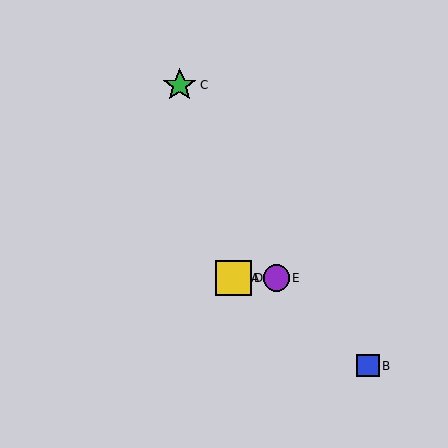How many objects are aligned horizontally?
3 objects (A, D, E) are aligned horizontally.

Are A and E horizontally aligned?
Yes, both are at y≈278.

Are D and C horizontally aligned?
No, D is at y≈278 and C is at y≈85.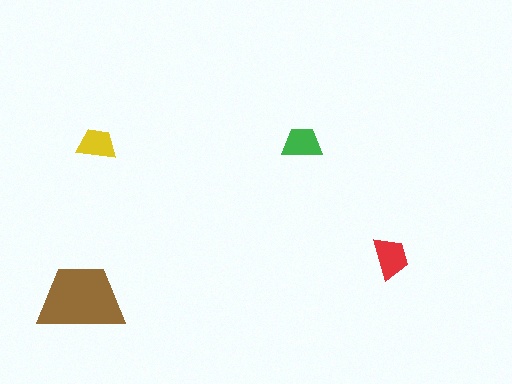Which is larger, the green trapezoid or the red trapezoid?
The red one.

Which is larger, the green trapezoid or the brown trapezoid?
The brown one.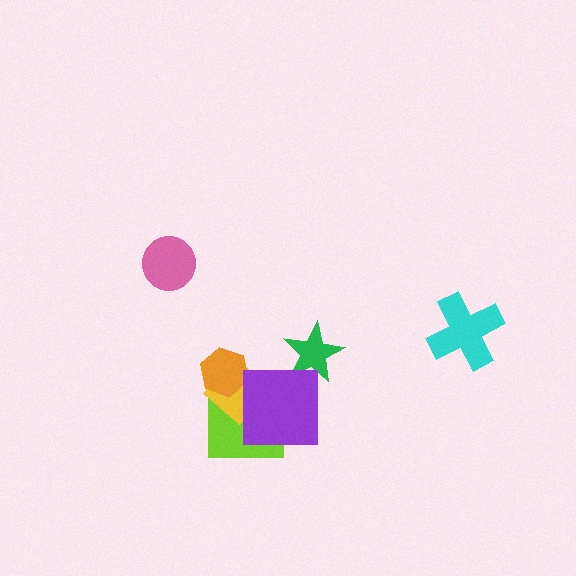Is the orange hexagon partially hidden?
No, no other shape covers it.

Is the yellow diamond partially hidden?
Yes, it is partially covered by another shape.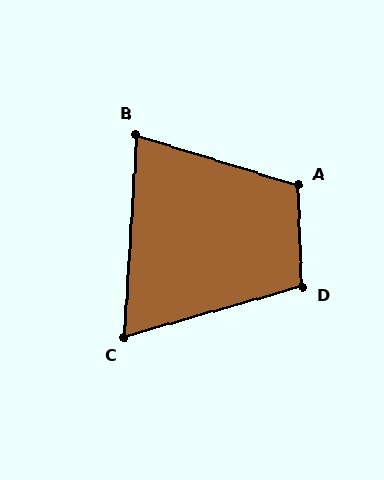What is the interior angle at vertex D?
Approximately 104 degrees (obtuse).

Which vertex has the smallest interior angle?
C, at approximately 70 degrees.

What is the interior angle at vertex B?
Approximately 76 degrees (acute).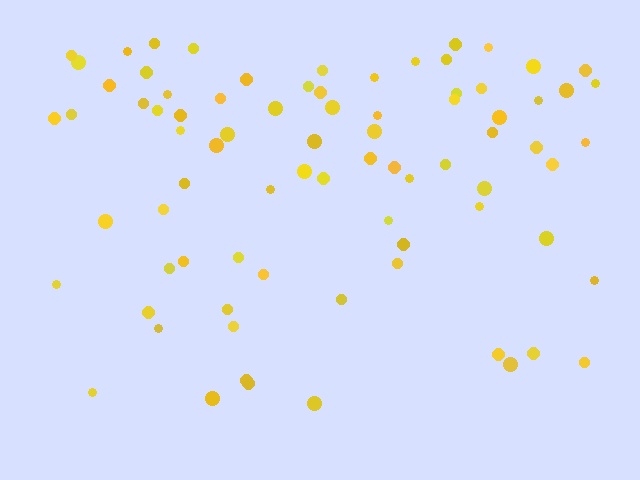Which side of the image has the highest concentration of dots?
The top.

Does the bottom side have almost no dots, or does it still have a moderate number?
Still a moderate number, just noticeably fewer than the top.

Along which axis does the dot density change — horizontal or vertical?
Vertical.